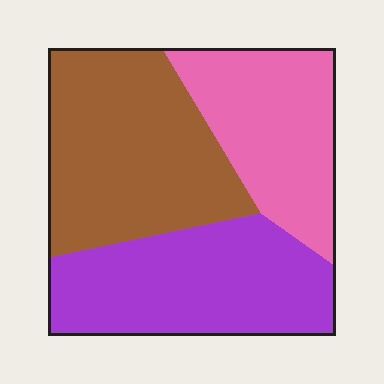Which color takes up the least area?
Pink, at roughly 25%.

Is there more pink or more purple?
Purple.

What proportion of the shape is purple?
Purple covers roughly 35% of the shape.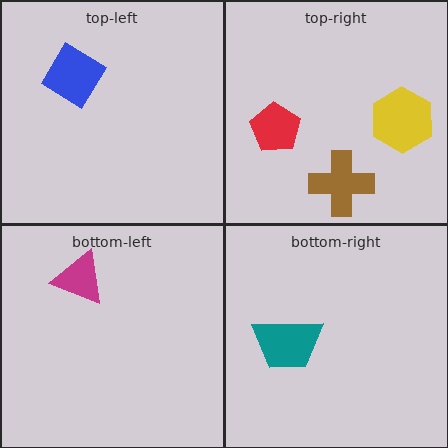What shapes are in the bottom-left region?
The magenta triangle.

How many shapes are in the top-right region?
3.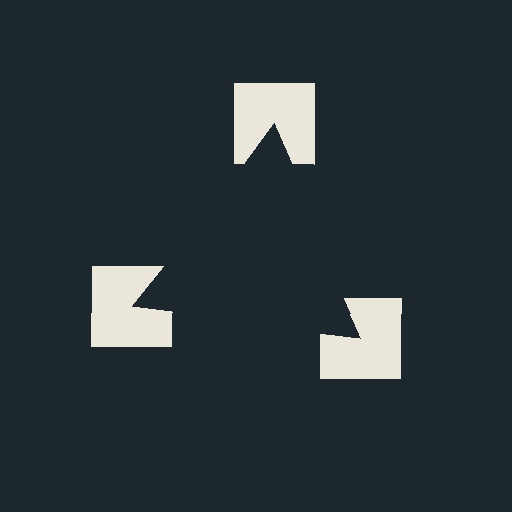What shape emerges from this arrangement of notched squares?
An illusory triangle — its edges are inferred from the aligned wedge cuts in the notched squares, not physically drawn.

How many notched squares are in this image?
There are 3 — one at each vertex of the illusory triangle.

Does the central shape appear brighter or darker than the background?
It typically appears slightly darker than the background, even though no actual brightness change is drawn.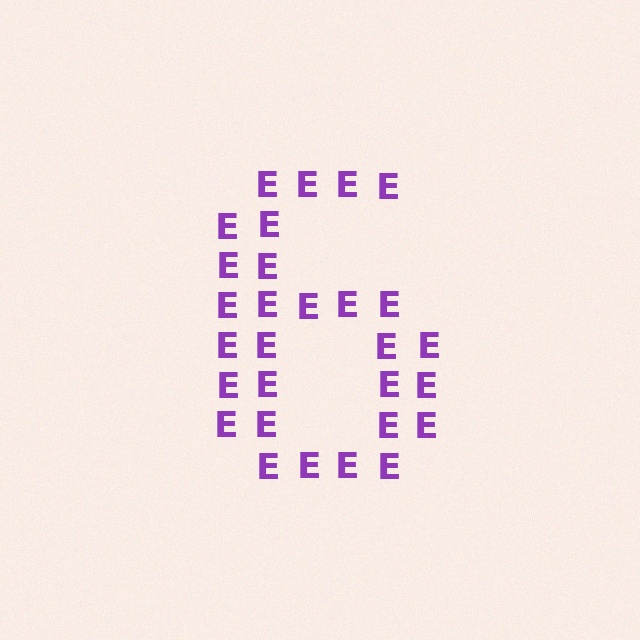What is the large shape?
The large shape is the digit 6.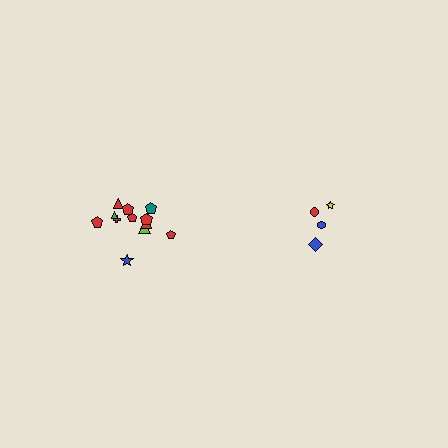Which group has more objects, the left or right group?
The left group.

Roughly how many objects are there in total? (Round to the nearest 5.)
Roughly 15 objects in total.